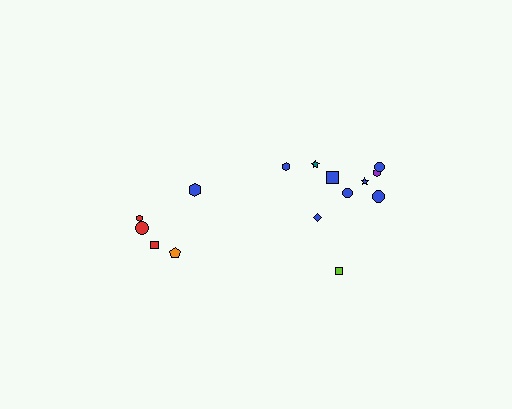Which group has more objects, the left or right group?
The right group.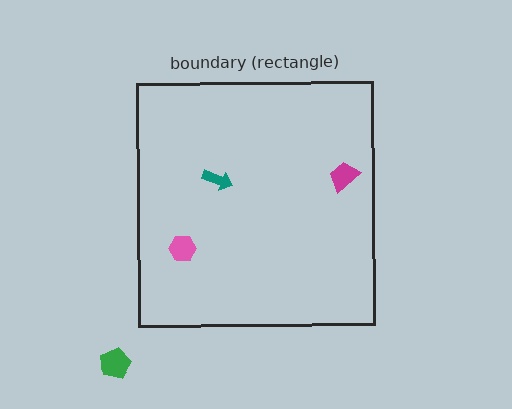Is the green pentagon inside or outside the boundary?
Outside.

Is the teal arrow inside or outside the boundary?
Inside.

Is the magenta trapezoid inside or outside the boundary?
Inside.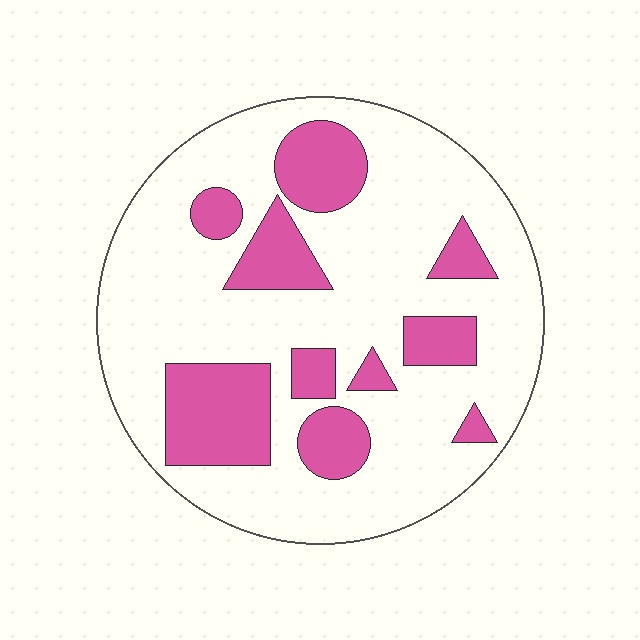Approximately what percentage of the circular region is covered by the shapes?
Approximately 25%.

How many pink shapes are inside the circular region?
10.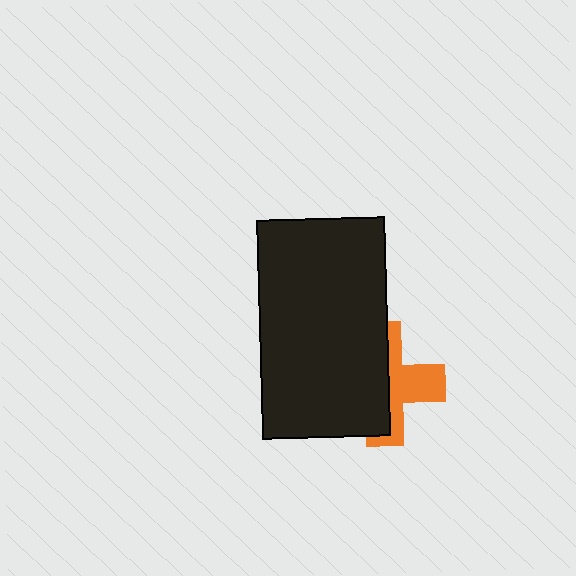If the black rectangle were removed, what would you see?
You would see the complete orange cross.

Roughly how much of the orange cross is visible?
A small part of it is visible (roughly 43%).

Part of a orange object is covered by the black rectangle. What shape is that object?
It is a cross.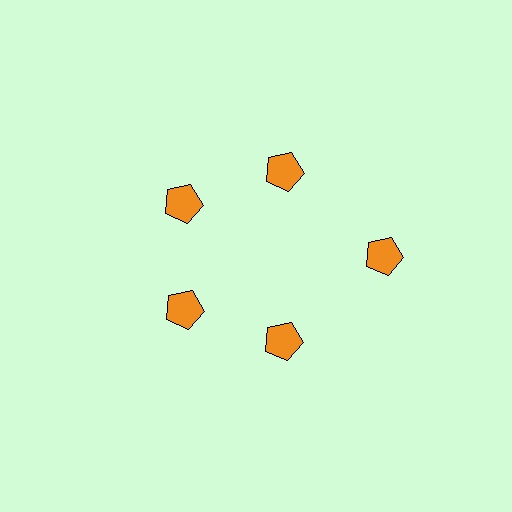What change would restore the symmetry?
The symmetry would be restored by moving it inward, back onto the ring so that all 5 pentagons sit at equal angles and equal distance from the center.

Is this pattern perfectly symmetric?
No. The 5 orange pentagons are arranged in a ring, but one element near the 3 o'clock position is pushed outward from the center, breaking the 5-fold rotational symmetry.